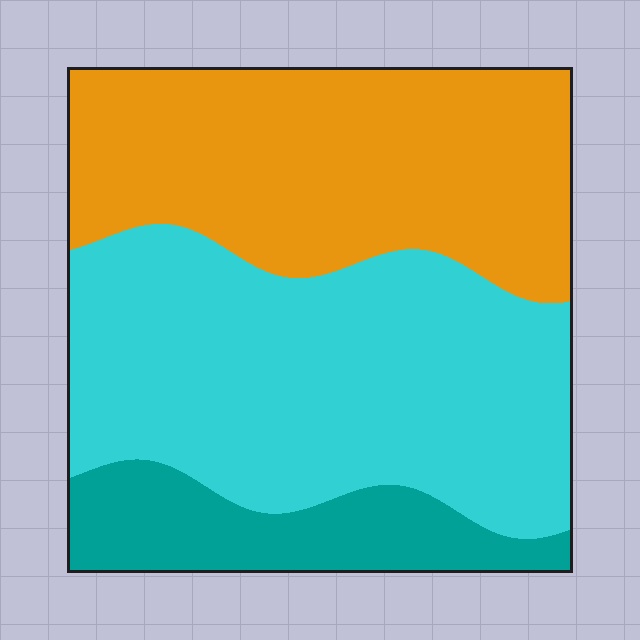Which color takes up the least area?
Teal, at roughly 15%.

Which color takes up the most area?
Cyan, at roughly 45%.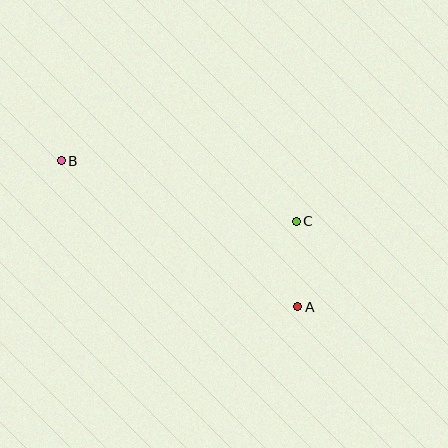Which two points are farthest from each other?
Points A and B are farthest from each other.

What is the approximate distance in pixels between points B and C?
The distance between B and C is approximately 243 pixels.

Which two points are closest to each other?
Points A and C are closest to each other.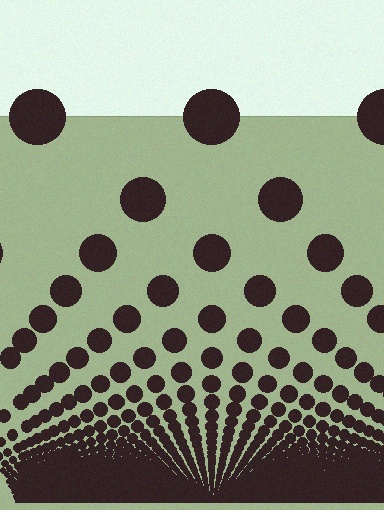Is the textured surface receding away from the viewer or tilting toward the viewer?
The surface appears to tilt toward the viewer. Texture elements get larger and sparser toward the top.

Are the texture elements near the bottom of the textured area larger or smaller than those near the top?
Smaller. The gradient is inverted — elements near the bottom are smaller and denser.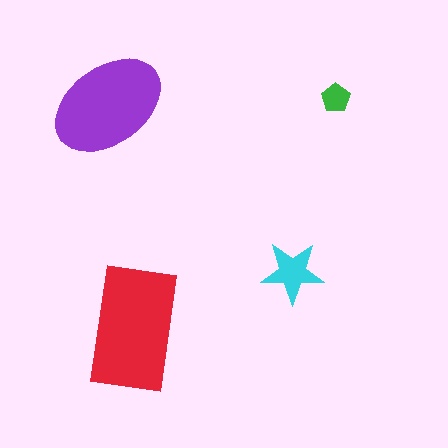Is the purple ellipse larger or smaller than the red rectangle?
Smaller.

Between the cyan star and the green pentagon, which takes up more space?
The cyan star.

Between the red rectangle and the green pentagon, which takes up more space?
The red rectangle.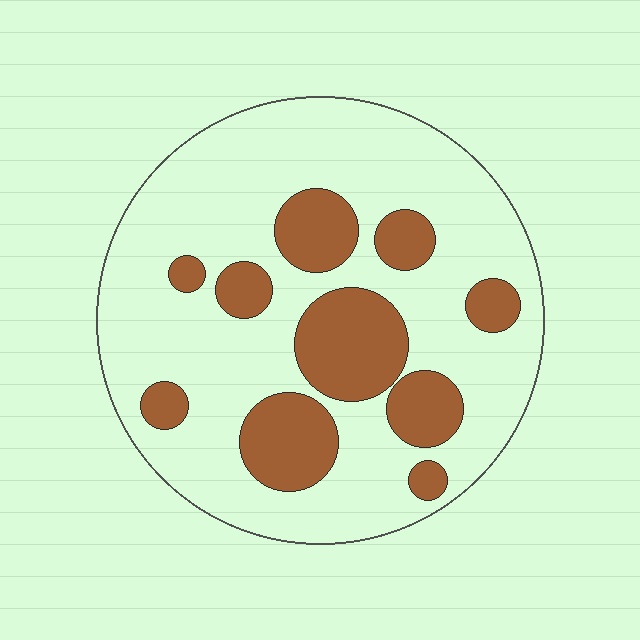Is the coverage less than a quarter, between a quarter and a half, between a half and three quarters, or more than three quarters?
Between a quarter and a half.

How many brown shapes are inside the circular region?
10.